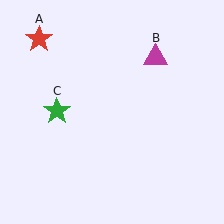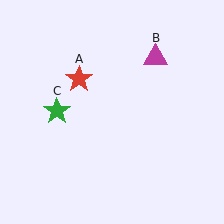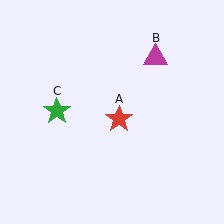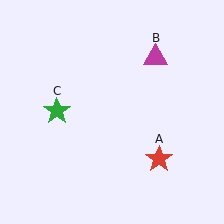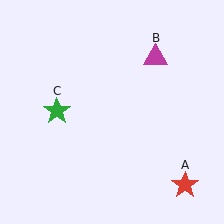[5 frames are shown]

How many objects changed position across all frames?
1 object changed position: red star (object A).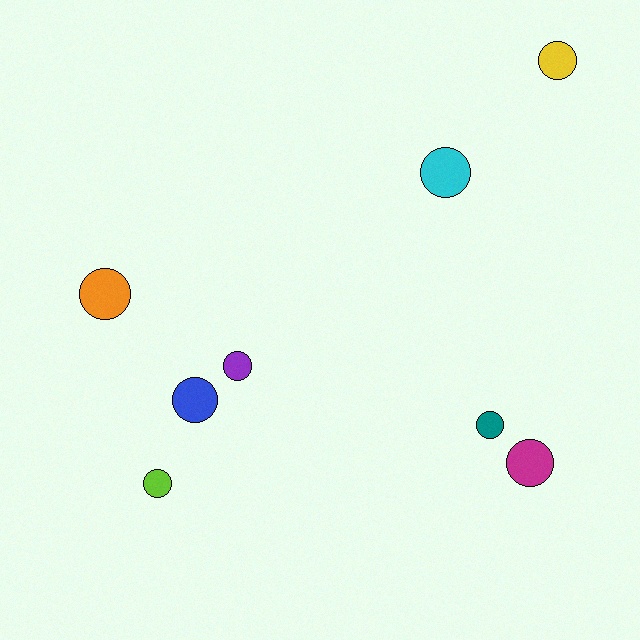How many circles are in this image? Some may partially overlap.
There are 8 circles.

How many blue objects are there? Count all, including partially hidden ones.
There is 1 blue object.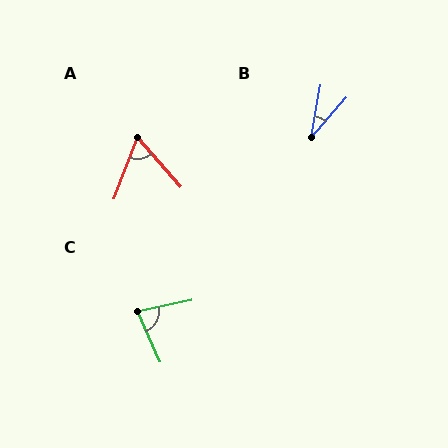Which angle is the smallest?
B, at approximately 31 degrees.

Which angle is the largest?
C, at approximately 79 degrees.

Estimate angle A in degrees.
Approximately 63 degrees.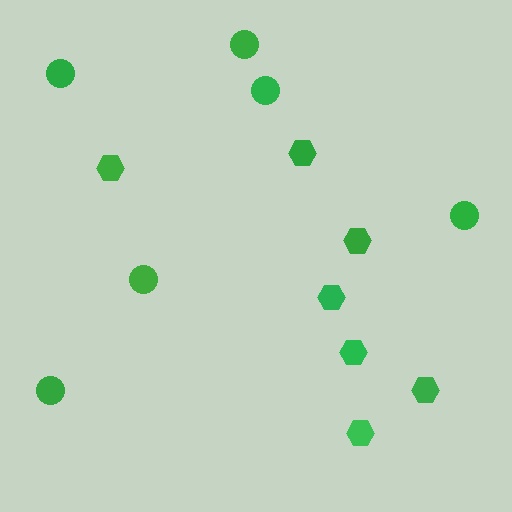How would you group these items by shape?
There are 2 groups: one group of circles (6) and one group of hexagons (7).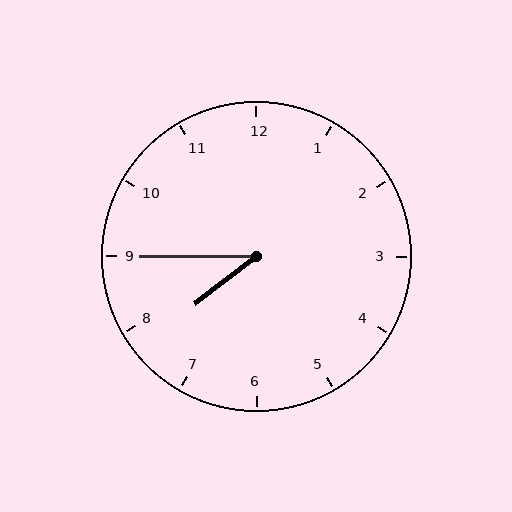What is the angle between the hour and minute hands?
Approximately 38 degrees.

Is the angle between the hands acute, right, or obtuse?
It is acute.